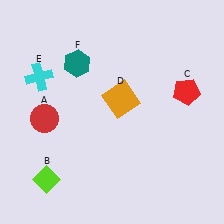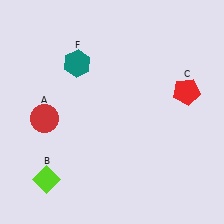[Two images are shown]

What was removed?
The orange square (D), the cyan cross (E) were removed in Image 2.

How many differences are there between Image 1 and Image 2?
There are 2 differences between the two images.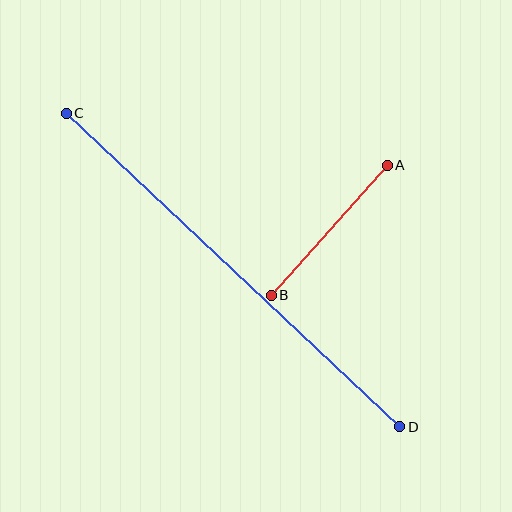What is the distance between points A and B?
The distance is approximately 174 pixels.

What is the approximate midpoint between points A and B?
The midpoint is at approximately (329, 230) pixels.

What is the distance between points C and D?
The distance is approximately 458 pixels.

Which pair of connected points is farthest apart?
Points C and D are farthest apart.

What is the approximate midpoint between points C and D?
The midpoint is at approximately (233, 270) pixels.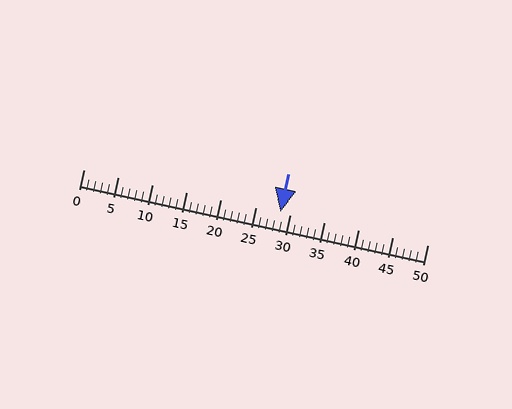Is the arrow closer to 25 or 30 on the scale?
The arrow is closer to 30.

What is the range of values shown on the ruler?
The ruler shows values from 0 to 50.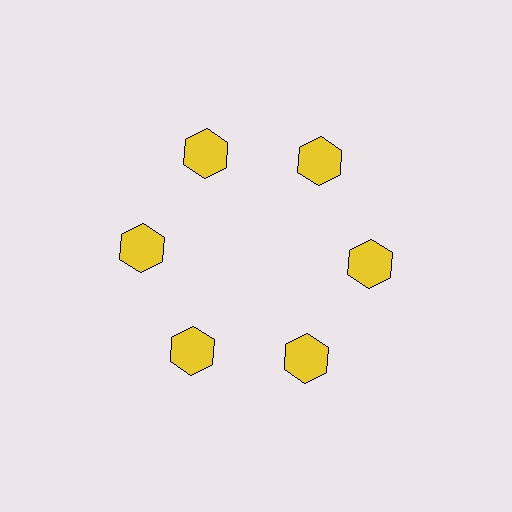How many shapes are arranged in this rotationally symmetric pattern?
There are 6 shapes, arranged in 6 groups of 1.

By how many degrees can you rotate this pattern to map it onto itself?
The pattern maps onto itself every 60 degrees of rotation.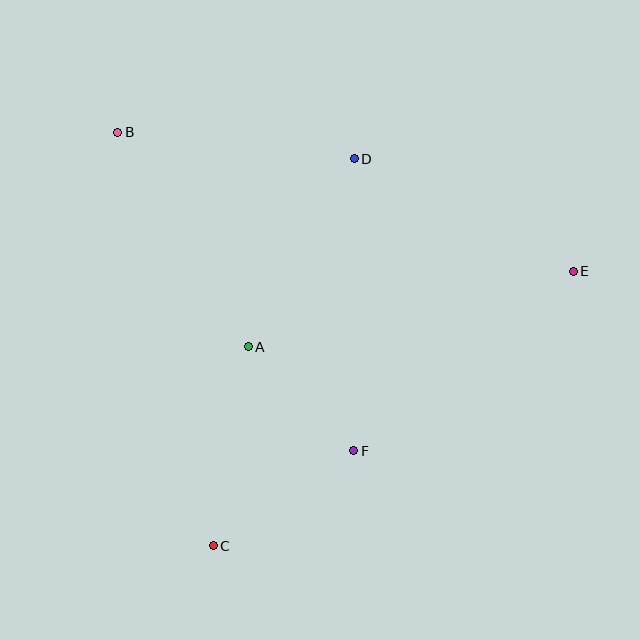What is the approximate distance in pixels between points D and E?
The distance between D and E is approximately 246 pixels.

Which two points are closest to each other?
Points A and F are closest to each other.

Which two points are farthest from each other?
Points B and E are farthest from each other.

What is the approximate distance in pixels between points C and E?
The distance between C and E is approximately 453 pixels.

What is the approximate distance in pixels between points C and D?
The distance between C and D is approximately 412 pixels.